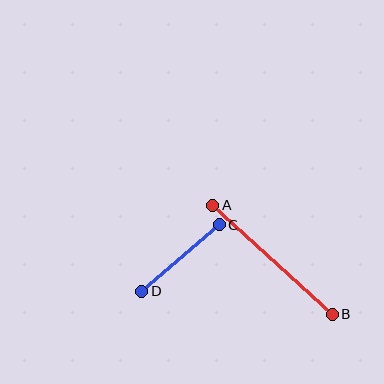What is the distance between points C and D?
The distance is approximately 102 pixels.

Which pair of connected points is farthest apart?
Points A and B are farthest apart.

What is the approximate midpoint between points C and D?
The midpoint is at approximately (181, 258) pixels.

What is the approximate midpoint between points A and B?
The midpoint is at approximately (272, 260) pixels.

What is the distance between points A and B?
The distance is approximately 162 pixels.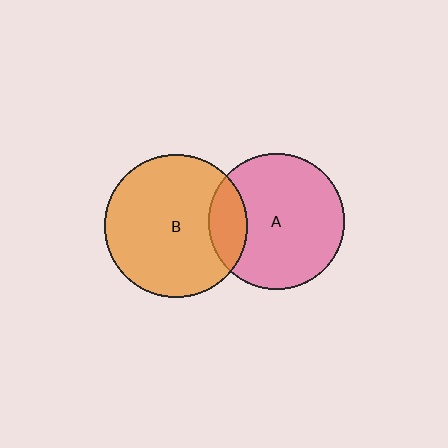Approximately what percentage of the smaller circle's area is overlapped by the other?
Approximately 20%.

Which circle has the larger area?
Circle B (orange).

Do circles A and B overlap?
Yes.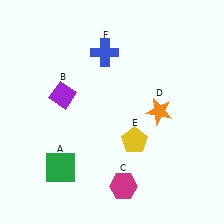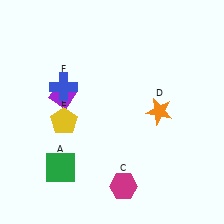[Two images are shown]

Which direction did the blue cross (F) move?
The blue cross (F) moved left.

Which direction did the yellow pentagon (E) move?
The yellow pentagon (E) moved left.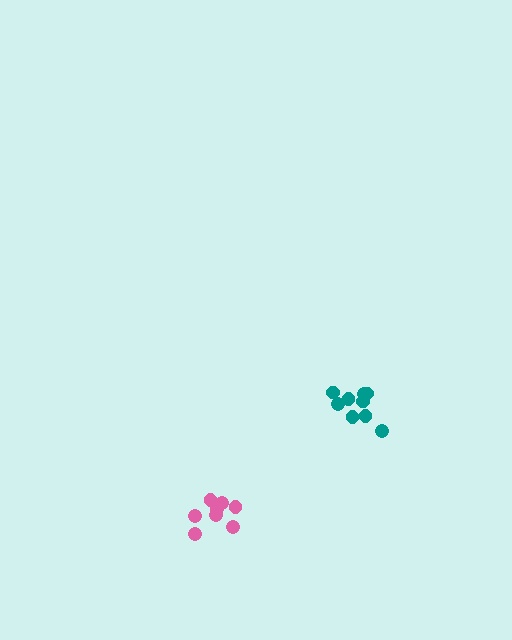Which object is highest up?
The teal cluster is topmost.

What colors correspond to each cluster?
The clusters are colored: pink, teal.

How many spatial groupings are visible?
There are 2 spatial groupings.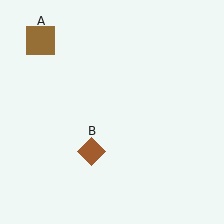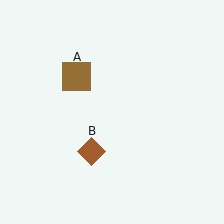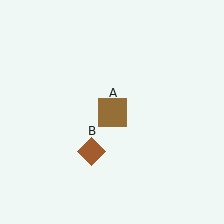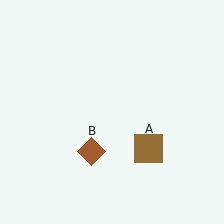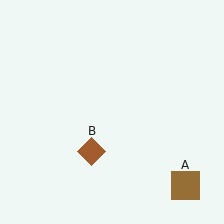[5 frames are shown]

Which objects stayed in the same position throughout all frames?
Brown diamond (object B) remained stationary.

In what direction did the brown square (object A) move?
The brown square (object A) moved down and to the right.